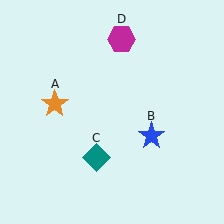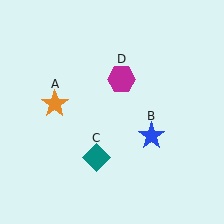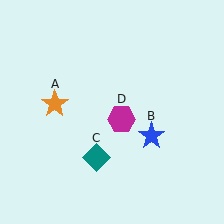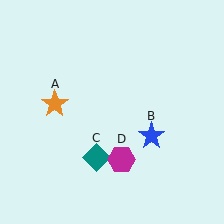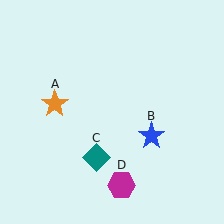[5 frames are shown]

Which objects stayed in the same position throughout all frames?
Orange star (object A) and blue star (object B) and teal diamond (object C) remained stationary.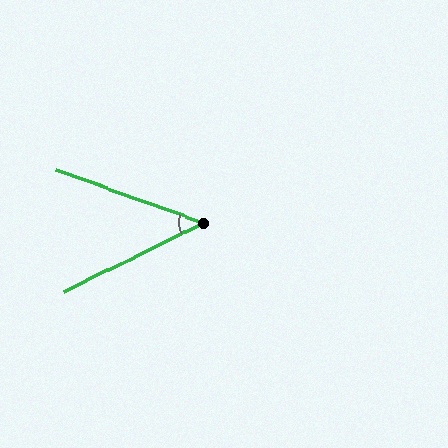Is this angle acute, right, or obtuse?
It is acute.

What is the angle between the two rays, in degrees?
Approximately 46 degrees.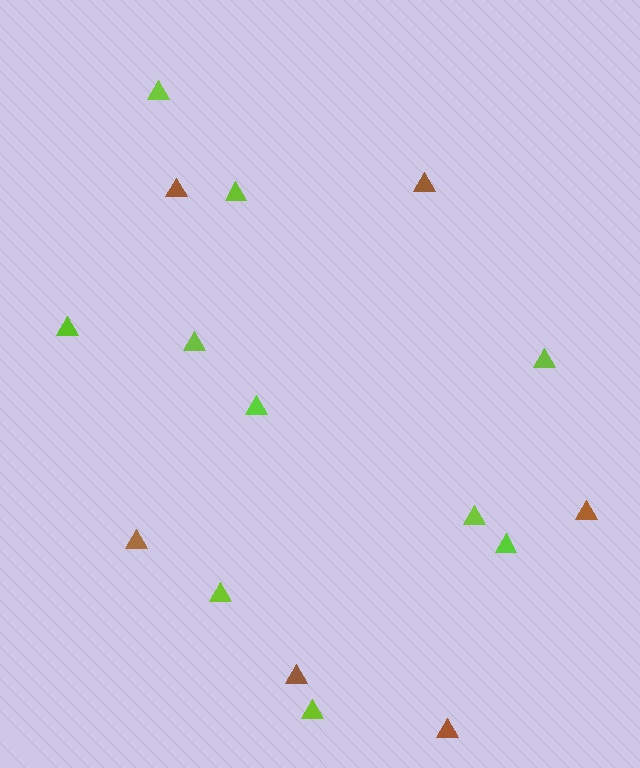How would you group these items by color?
There are 2 groups: one group of brown triangles (6) and one group of lime triangles (10).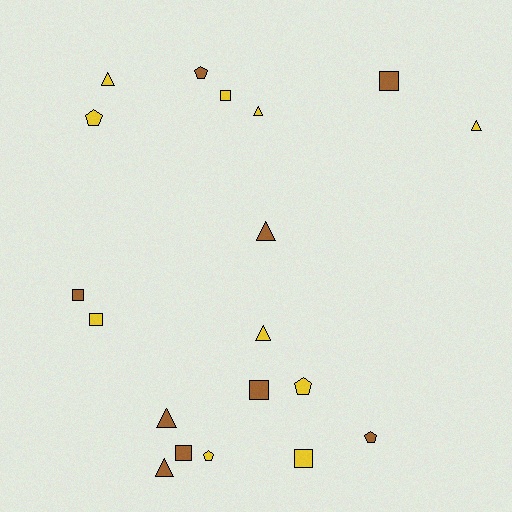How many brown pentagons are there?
There are 2 brown pentagons.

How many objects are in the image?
There are 19 objects.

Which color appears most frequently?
Yellow, with 10 objects.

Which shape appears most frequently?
Square, with 7 objects.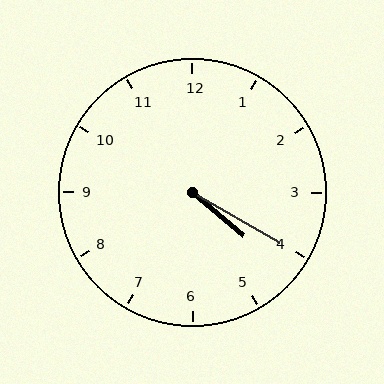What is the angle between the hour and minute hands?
Approximately 10 degrees.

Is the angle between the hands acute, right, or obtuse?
It is acute.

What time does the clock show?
4:20.